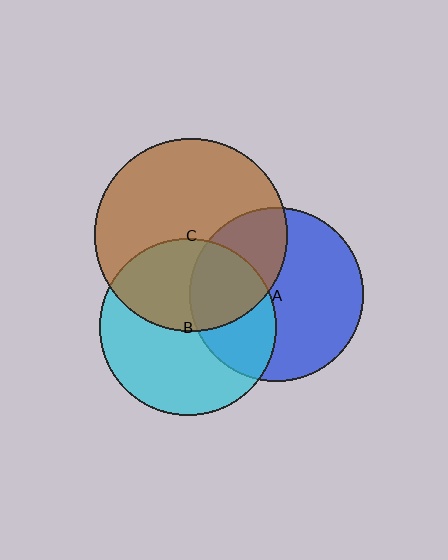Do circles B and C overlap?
Yes.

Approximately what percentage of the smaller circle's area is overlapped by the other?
Approximately 45%.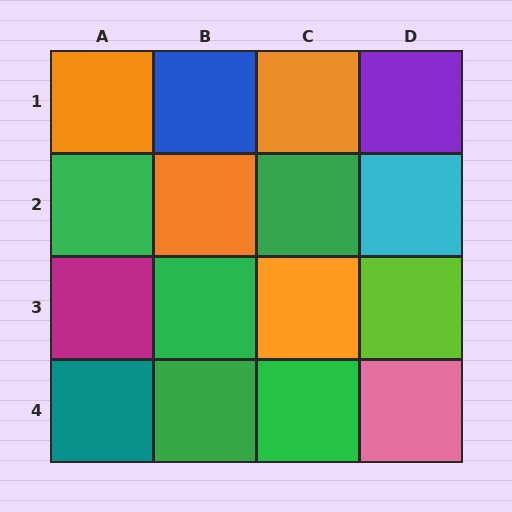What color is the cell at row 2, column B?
Orange.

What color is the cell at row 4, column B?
Green.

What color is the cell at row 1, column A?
Orange.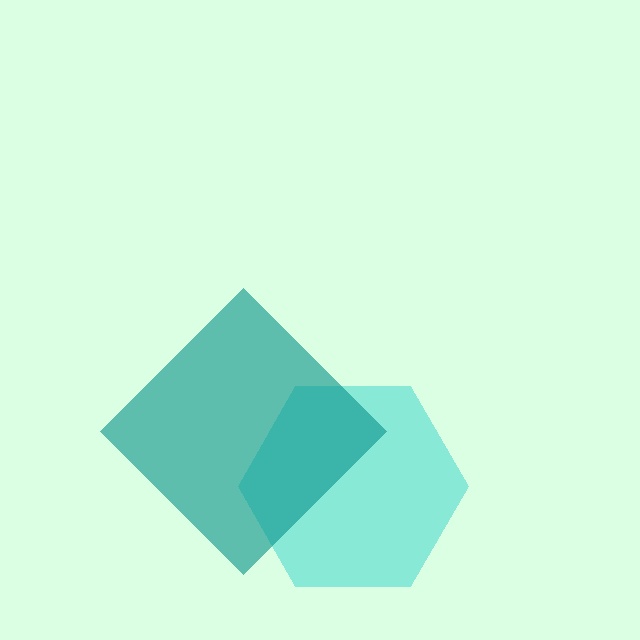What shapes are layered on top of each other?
The layered shapes are: a cyan hexagon, a teal diamond.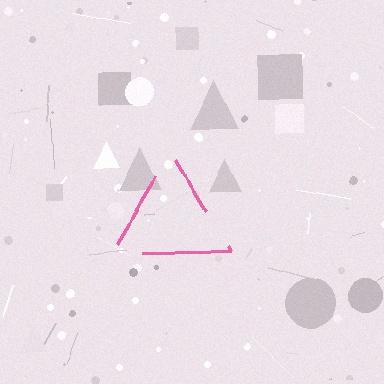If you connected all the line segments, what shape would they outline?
They would outline a triangle.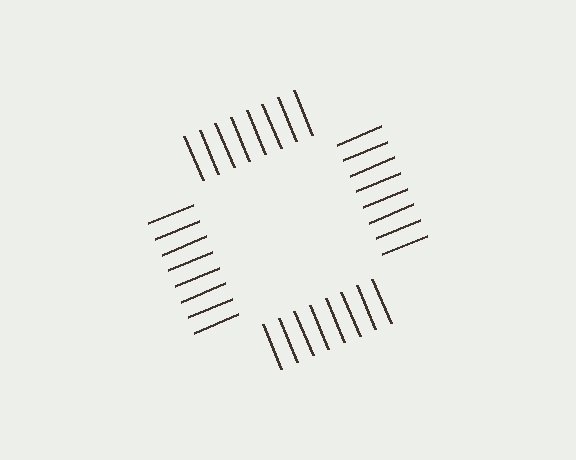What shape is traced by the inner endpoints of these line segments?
An illusory square — the line segments terminate on its edges but no continuous stroke is drawn.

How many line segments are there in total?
32 — 8 along each of the 4 edges.